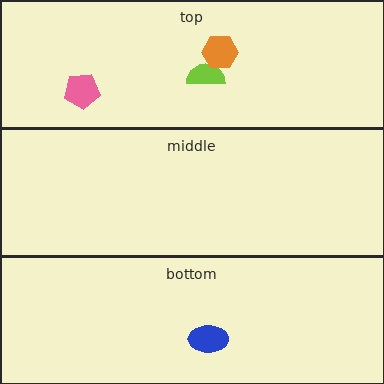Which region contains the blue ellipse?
The bottom region.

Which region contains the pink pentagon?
The top region.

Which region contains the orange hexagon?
The top region.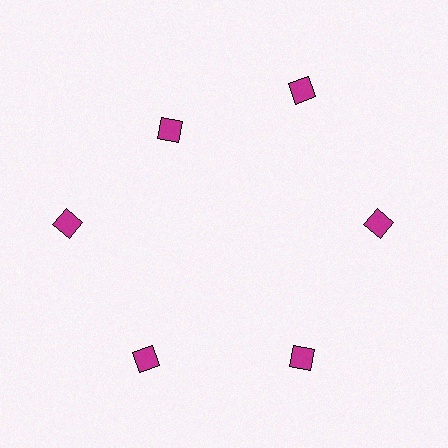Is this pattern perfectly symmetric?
No. The 6 magenta diamonds are arranged in a ring, but one element near the 11 o'clock position is pulled inward toward the center, breaking the 6-fold rotational symmetry.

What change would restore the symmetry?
The symmetry would be restored by moving it outward, back onto the ring so that all 6 diamonds sit at equal angles and equal distance from the center.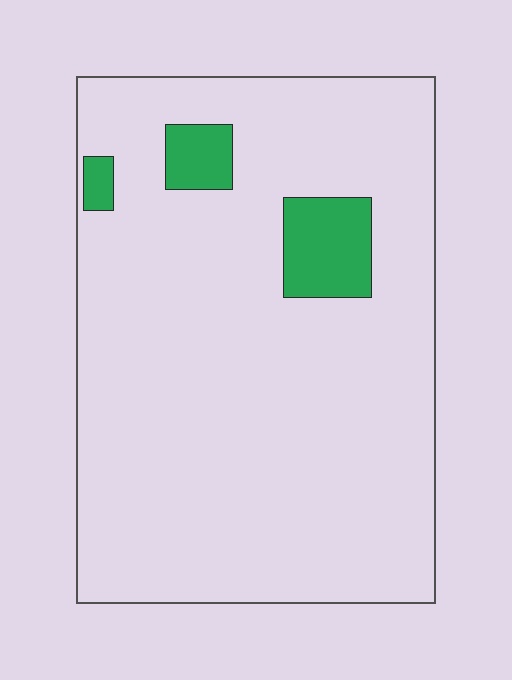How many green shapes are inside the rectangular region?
3.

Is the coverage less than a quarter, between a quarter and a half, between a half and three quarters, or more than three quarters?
Less than a quarter.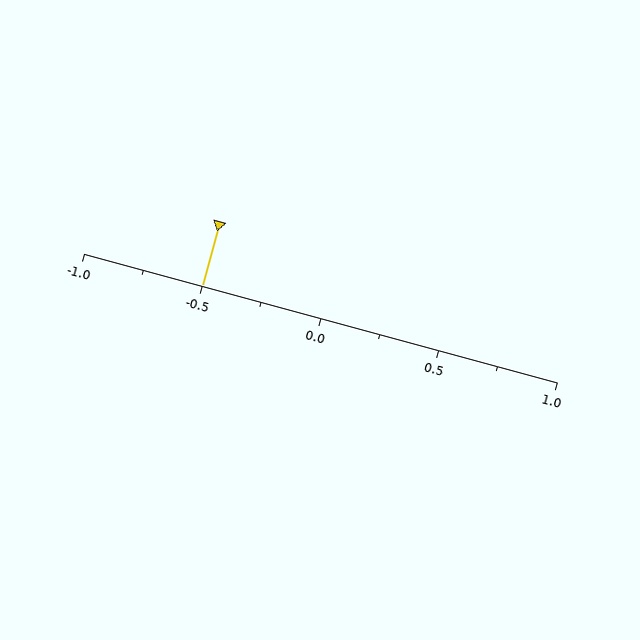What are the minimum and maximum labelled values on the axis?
The axis runs from -1.0 to 1.0.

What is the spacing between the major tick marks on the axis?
The major ticks are spaced 0.5 apart.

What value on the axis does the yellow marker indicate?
The marker indicates approximately -0.5.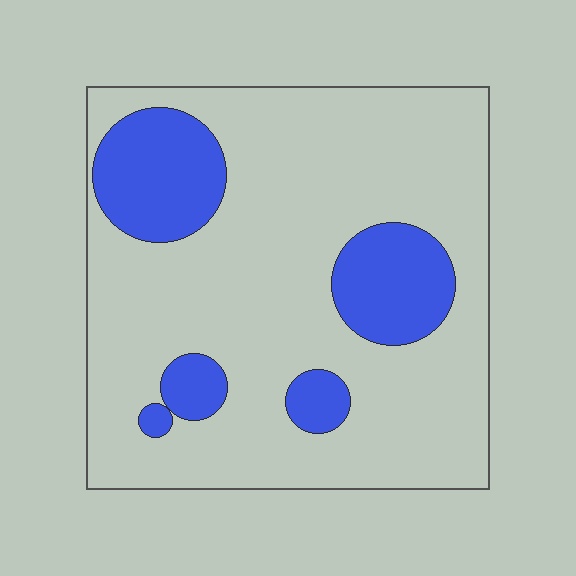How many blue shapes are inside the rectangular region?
5.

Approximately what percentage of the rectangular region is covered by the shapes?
Approximately 20%.